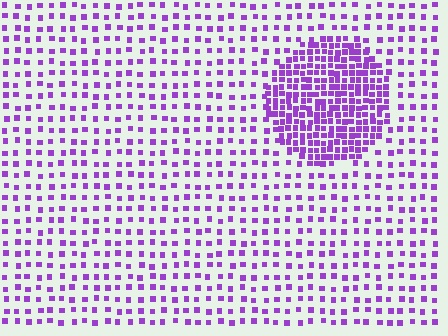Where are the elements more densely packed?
The elements are more densely packed inside the circle boundary.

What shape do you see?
I see a circle.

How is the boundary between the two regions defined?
The boundary is defined by a change in element density (approximately 2.6x ratio). All elements are the same color, size, and shape.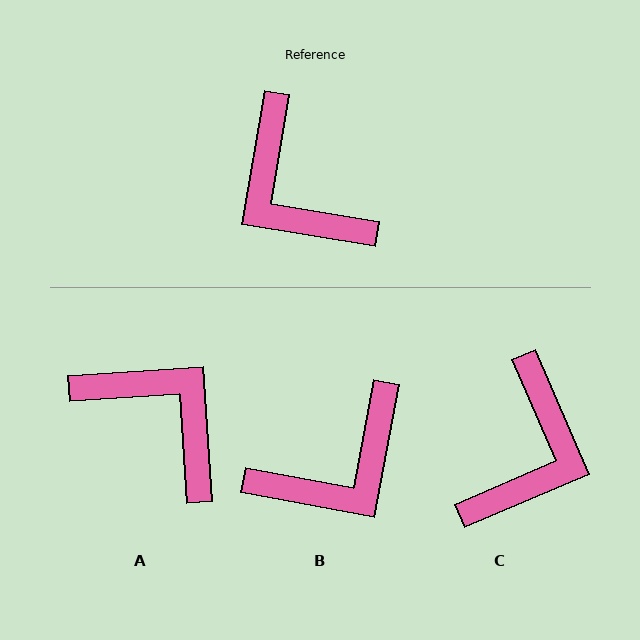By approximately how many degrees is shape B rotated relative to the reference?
Approximately 89 degrees counter-clockwise.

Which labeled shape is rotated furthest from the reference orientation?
A, about 167 degrees away.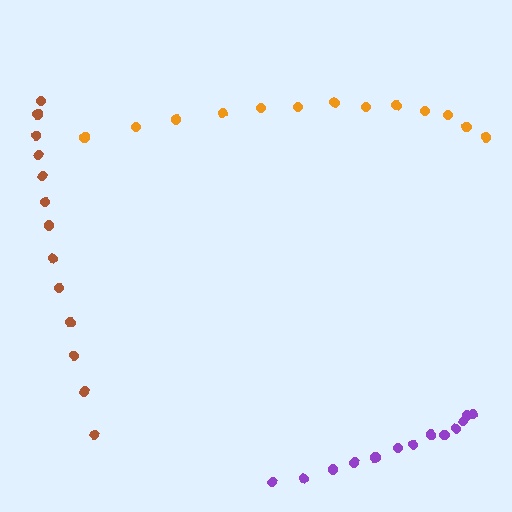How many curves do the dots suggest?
There are 3 distinct paths.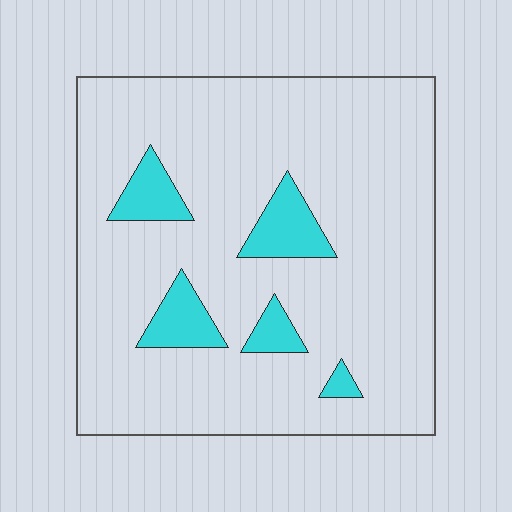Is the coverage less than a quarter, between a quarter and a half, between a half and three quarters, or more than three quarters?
Less than a quarter.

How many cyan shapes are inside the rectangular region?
5.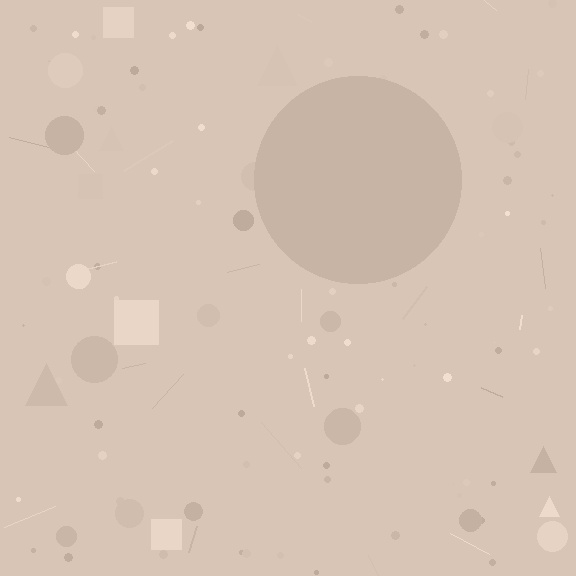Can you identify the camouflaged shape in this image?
The camouflaged shape is a circle.